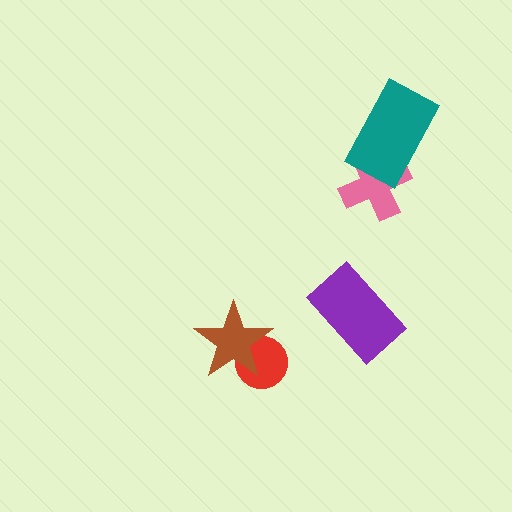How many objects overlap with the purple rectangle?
0 objects overlap with the purple rectangle.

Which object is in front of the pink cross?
The teal rectangle is in front of the pink cross.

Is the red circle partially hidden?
Yes, it is partially covered by another shape.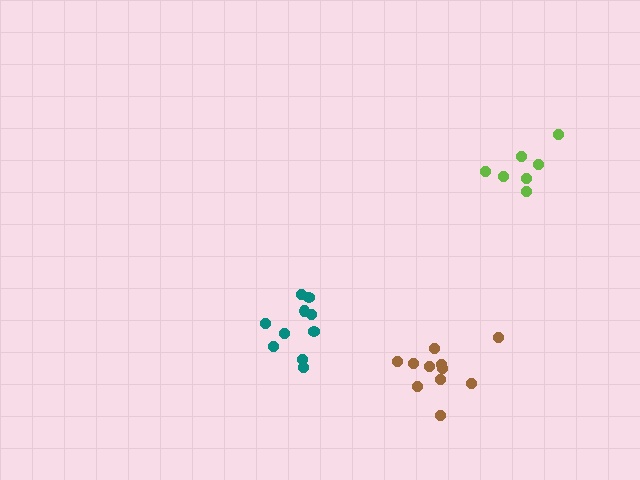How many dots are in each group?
Group 1: 11 dots, Group 2: 7 dots, Group 3: 10 dots (28 total).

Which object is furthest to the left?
The teal cluster is leftmost.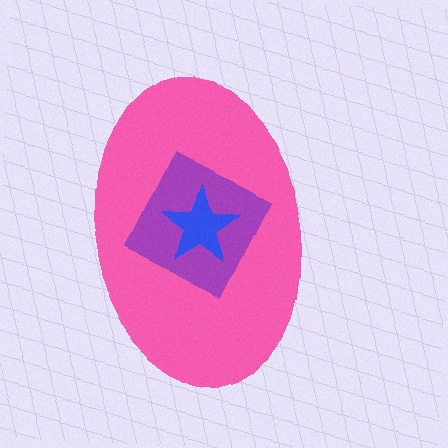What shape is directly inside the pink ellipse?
The purple square.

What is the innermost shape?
The blue star.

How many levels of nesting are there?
3.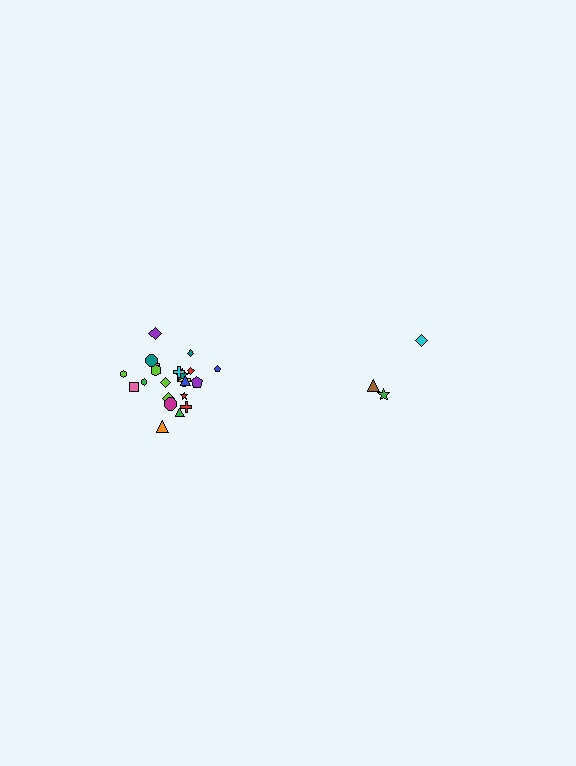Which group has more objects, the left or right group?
The left group.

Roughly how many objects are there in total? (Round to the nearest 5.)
Roughly 25 objects in total.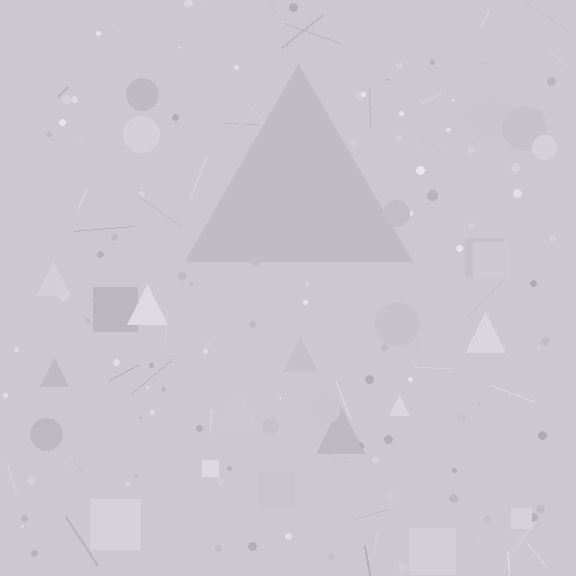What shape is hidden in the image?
A triangle is hidden in the image.